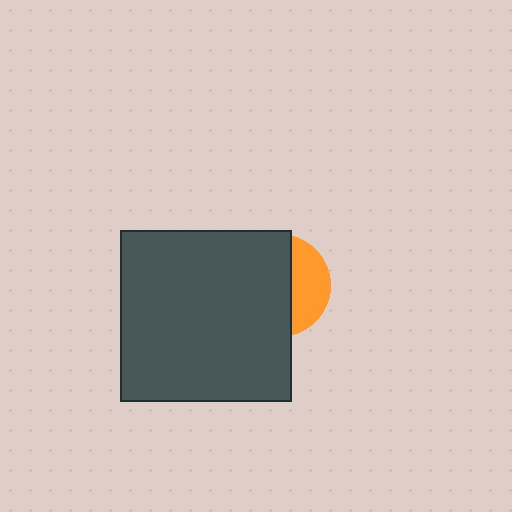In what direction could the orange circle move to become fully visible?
The orange circle could move right. That would shift it out from behind the dark gray square entirely.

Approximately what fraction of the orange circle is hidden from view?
Roughly 65% of the orange circle is hidden behind the dark gray square.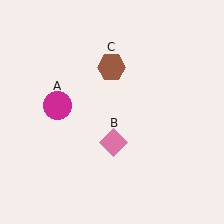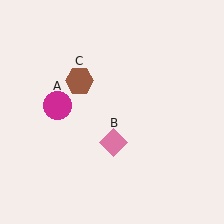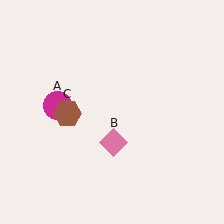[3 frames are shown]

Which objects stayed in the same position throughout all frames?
Magenta circle (object A) and pink diamond (object B) remained stationary.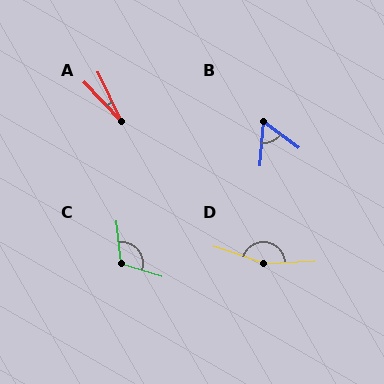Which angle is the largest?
D, at approximately 159 degrees.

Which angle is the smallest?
A, at approximately 18 degrees.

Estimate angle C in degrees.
Approximately 114 degrees.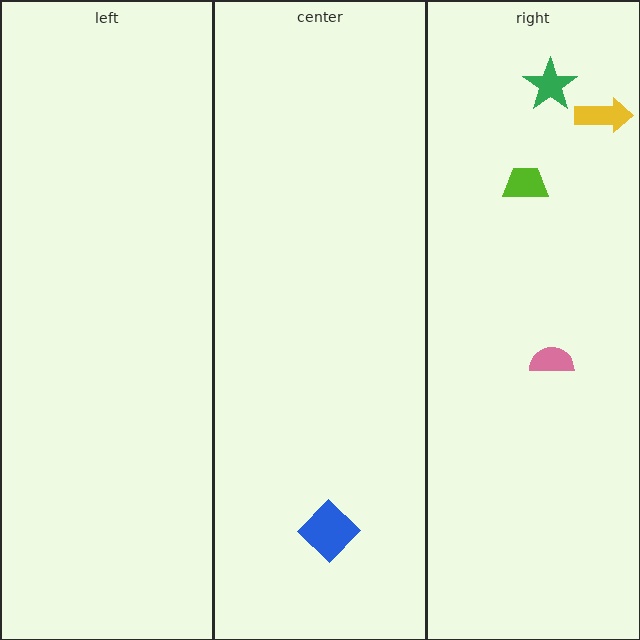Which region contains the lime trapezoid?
The right region.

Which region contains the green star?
The right region.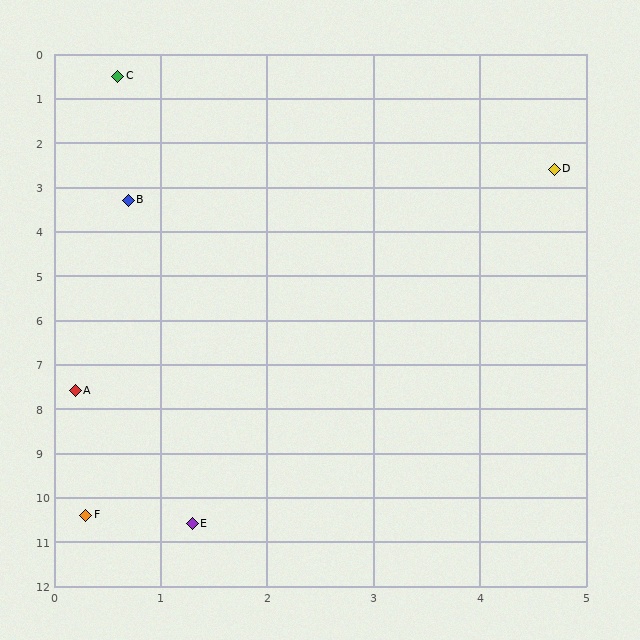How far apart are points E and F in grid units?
Points E and F are about 1.0 grid units apart.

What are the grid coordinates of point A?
Point A is at approximately (0.2, 7.6).